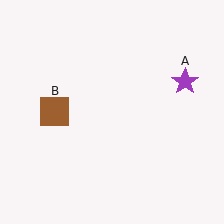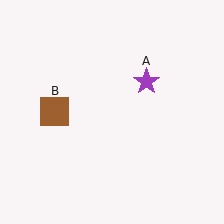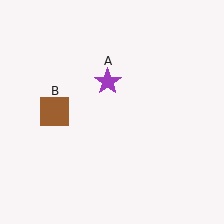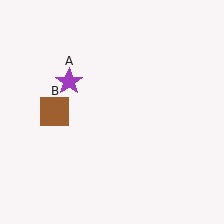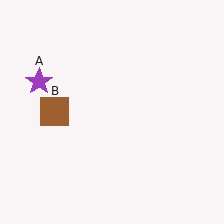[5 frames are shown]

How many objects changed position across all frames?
1 object changed position: purple star (object A).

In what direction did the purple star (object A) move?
The purple star (object A) moved left.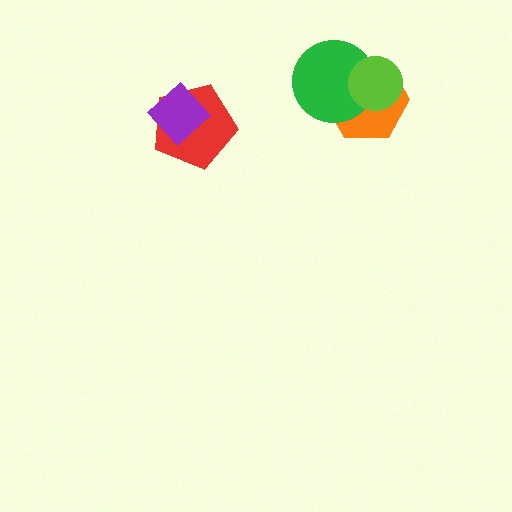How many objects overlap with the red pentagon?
1 object overlaps with the red pentagon.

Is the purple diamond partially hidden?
No, no other shape covers it.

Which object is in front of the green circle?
The lime circle is in front of the green circle.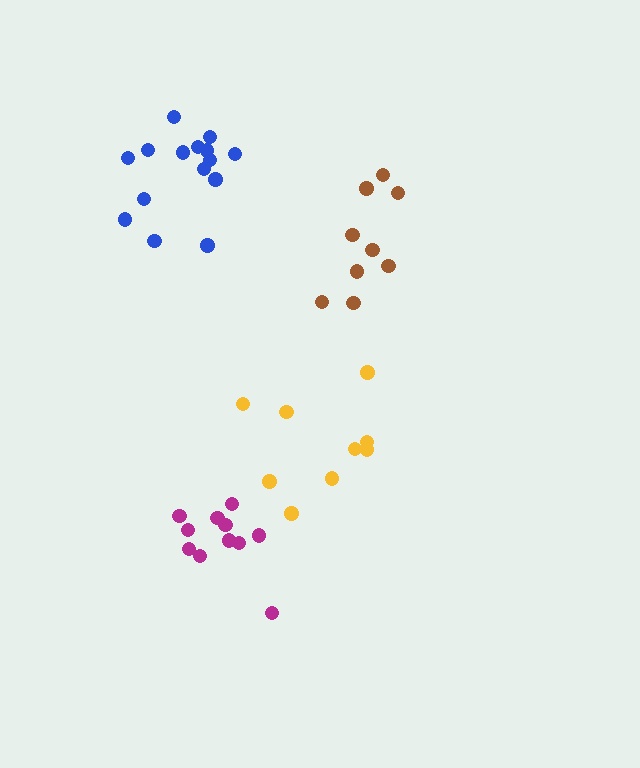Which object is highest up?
The blue cluster is topmost.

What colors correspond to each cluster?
The clusters are colored: magenta, yellow, blue, brown.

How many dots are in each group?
Group 1: 11 dots, Group 2: 9 dots, Group 3: 15 dots, Group 4: 9 dots (44 total).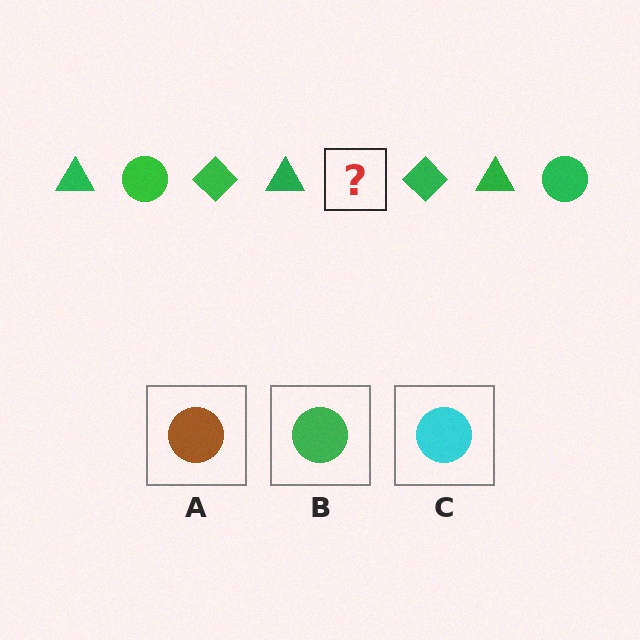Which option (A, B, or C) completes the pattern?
B.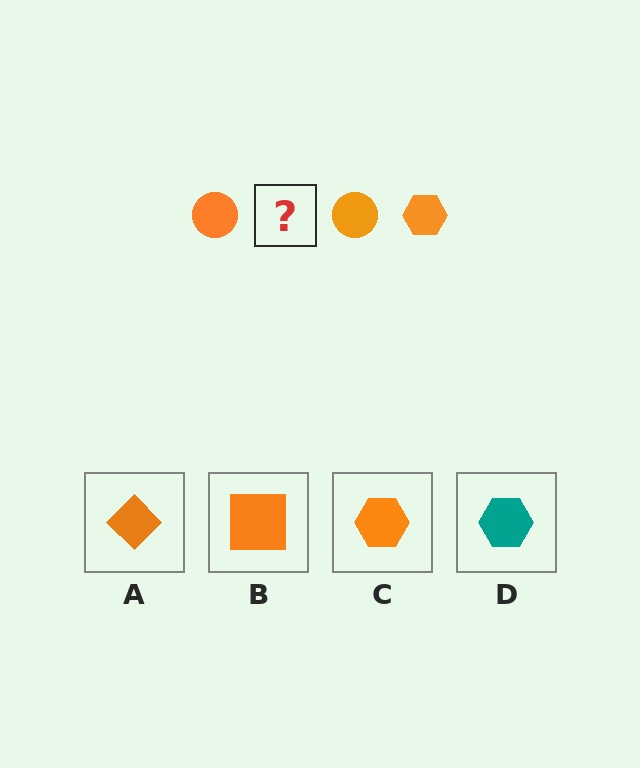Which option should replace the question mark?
Option C.